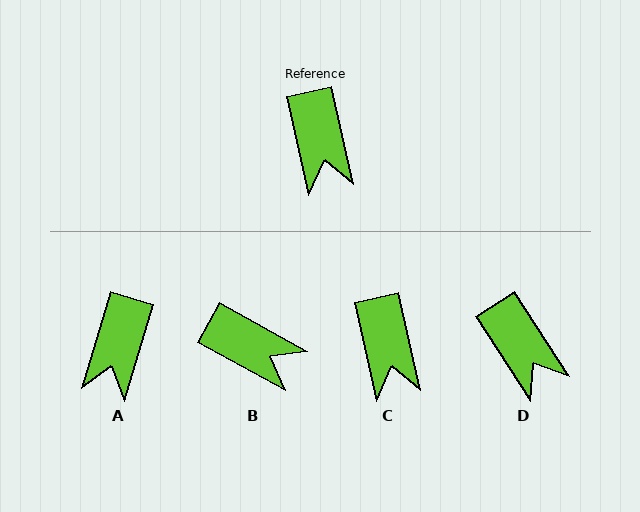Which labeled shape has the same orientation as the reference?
C.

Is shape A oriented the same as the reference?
No, it is off by about 29 degrees.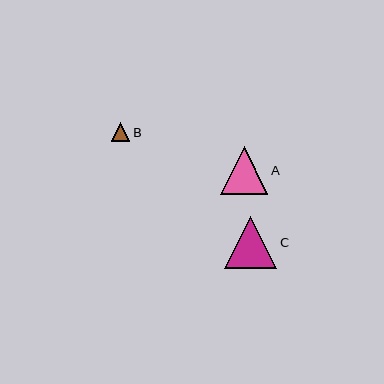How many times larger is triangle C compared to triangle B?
Triangle C is approximately 2.8 times the size of triangle B.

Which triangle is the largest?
Triangle C is the largest with a size of approximately 52 pixels.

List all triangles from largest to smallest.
From largest to smallest: C, A, B.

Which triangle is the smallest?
Triangle B is the smallest with a size of approximately 18 pixels.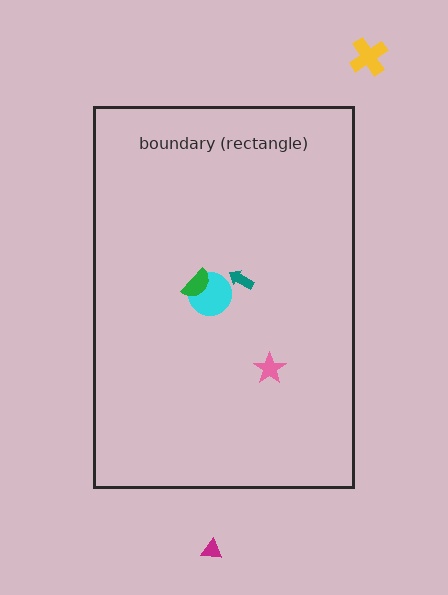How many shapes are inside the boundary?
4 inside, 2 outside.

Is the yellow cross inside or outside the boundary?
Outside.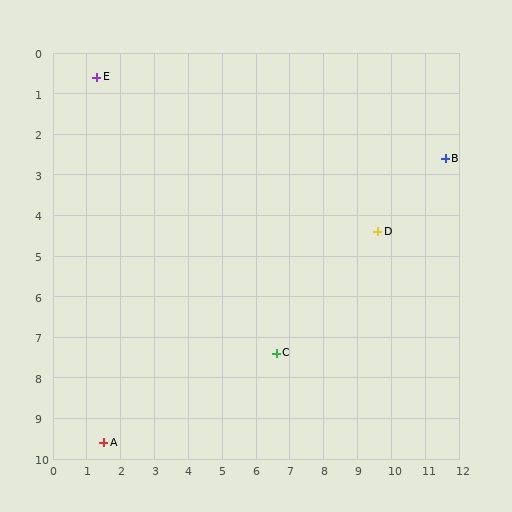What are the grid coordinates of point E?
Point E is at approximately (1.3, 0.6).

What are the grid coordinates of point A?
Point A is at approximately (1.5, 9.6).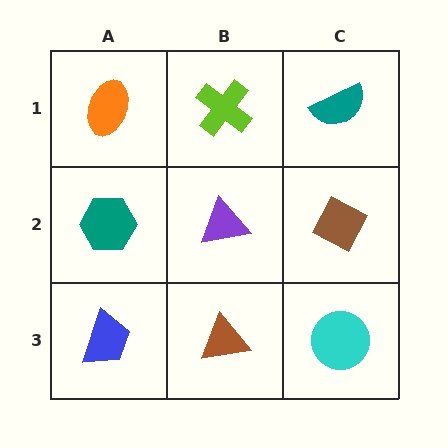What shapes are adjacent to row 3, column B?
A purple triangle (row 2, column B), a blue trapezoid (row 3, column A), a cyan circle (row 3, column C).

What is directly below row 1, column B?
A purple triangle.